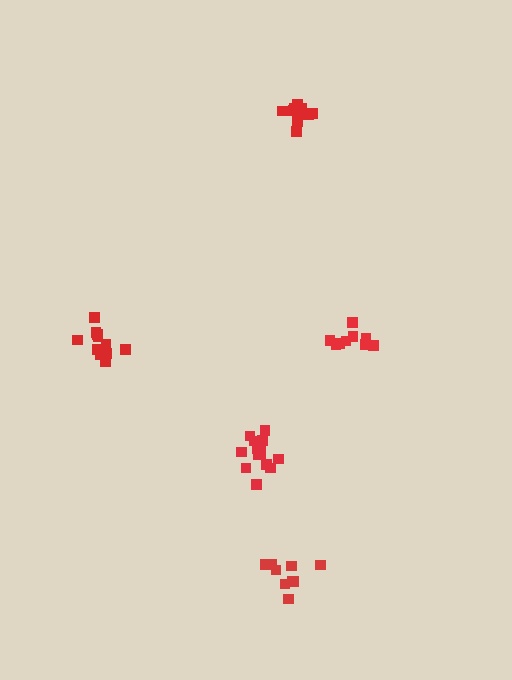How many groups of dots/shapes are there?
There are 5 groups.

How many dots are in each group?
Group 1: 10 dots, Group 2: 14 dots, Group 3: 11 dots, Group 4: 12 dots, Group 5: 9 dots (56 total).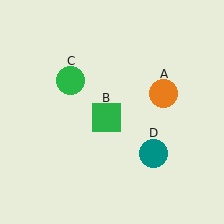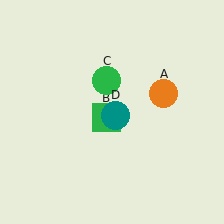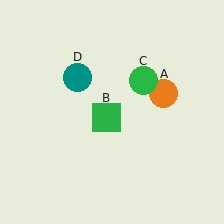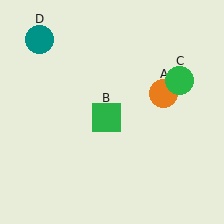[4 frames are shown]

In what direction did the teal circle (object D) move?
The teal circle (object D) moved up and to the left.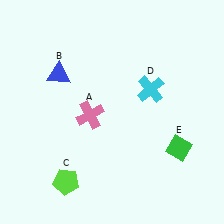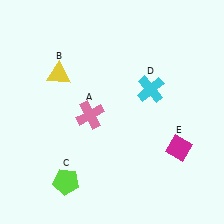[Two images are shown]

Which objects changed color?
B changed from blue to yellow. E changed from green to magenta.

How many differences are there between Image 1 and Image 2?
There are 2 differences between the two images.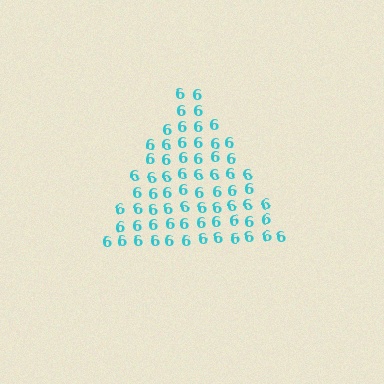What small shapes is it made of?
It is made of small digit 6's.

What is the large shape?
The large shape is a triangle.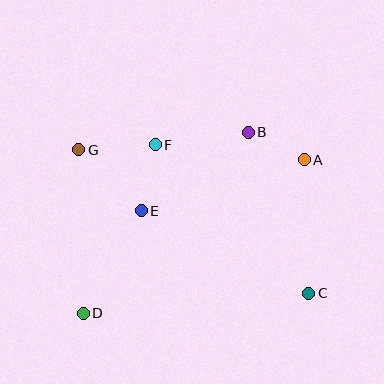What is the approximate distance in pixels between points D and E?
The distance between D and E is approximately 118 pixels.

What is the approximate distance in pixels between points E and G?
The distance between E and G is approximately 87 pixels.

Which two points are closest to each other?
Points A and B are closest to each other.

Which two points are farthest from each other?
Points C and G are farthest from each other.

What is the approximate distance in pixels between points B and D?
The distance between B and D is approximately 245 pixels.